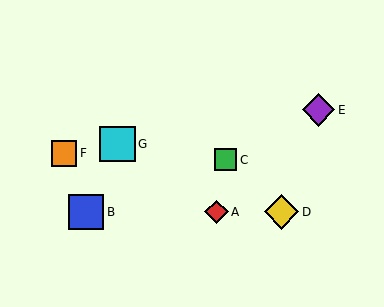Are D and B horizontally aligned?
Yes, both are at y≈212.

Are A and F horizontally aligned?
No, A is at y≈212 and F is at y≈153.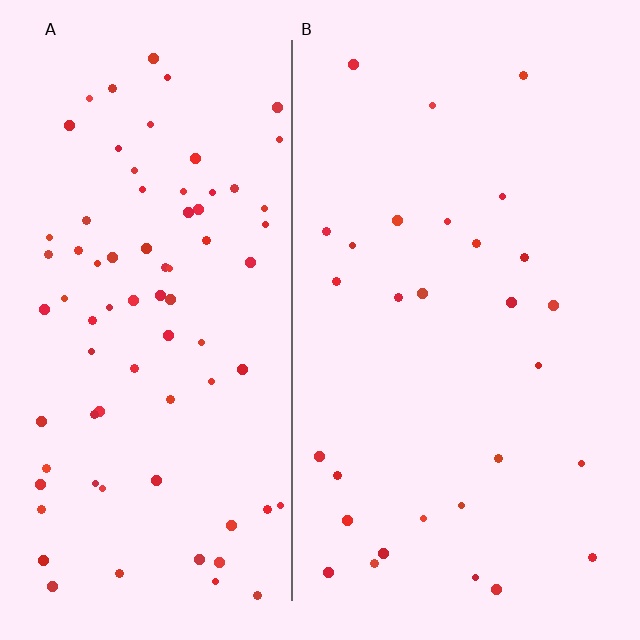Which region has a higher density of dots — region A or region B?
A (the left).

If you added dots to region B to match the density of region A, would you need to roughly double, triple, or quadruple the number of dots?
Approximately triple.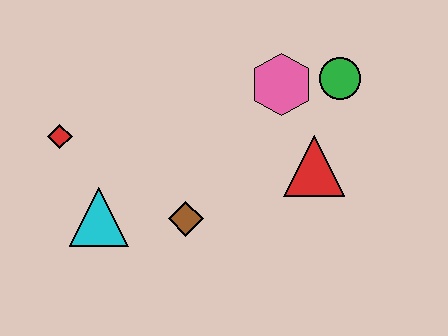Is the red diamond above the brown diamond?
Yes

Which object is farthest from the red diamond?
The green circle is farthest from the red diamond.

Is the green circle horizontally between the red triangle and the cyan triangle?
No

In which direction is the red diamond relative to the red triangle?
The red diamond is to the left of the red triangle.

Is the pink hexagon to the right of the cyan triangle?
Yes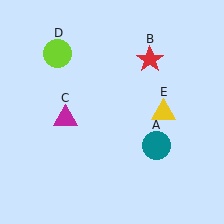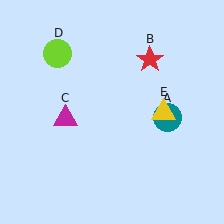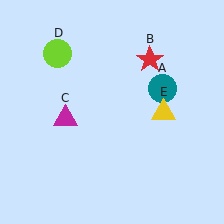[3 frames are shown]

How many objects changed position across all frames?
1 object changed position: teal circle (object A).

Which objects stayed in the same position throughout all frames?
Red star (object B) and magenta triangle (object C) and lime circle (object D) and yellow triangle (object E) remained stationary.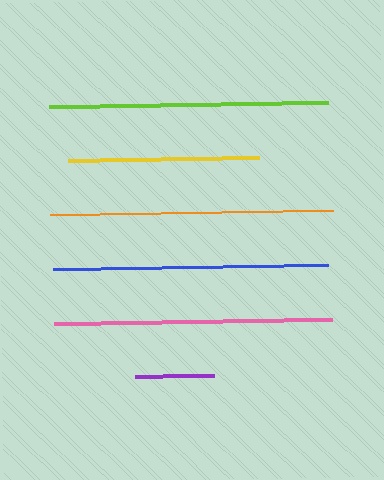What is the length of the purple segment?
The purple segment is approximately 79 pixels long.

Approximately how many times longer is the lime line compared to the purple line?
The lime line is approximately 3.5 times the length of the purple line.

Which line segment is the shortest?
The purple line is the shortest at approximately 79 pixels.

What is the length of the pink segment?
The pink segment is approximately 278 pixels long.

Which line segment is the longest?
The orange line is the longest at approximately 283 pixels.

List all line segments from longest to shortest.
From longest to shortest: orange, lime, pink, blue, yellow, purple.